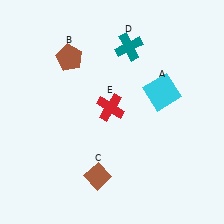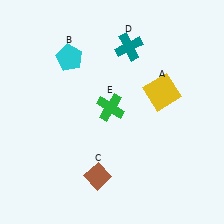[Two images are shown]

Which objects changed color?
A changed from cyan to yellow. B changed from brown to cyan. E changed from red to green.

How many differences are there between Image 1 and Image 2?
There are 3 differences between the two images.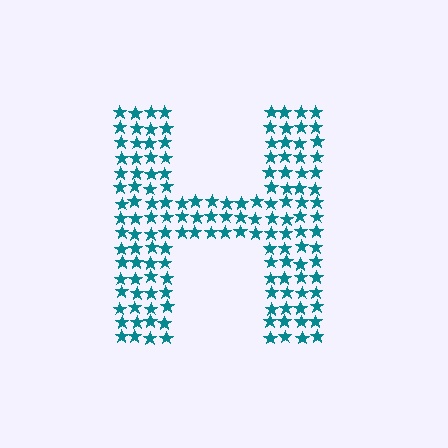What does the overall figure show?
The overall figure shows the letter H.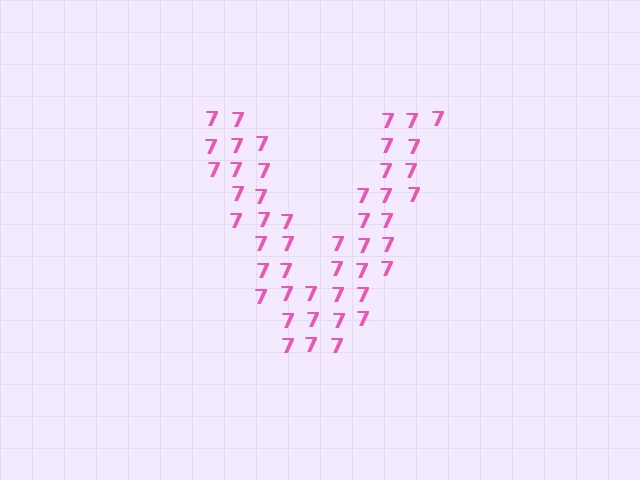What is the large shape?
The large shape is the letter V.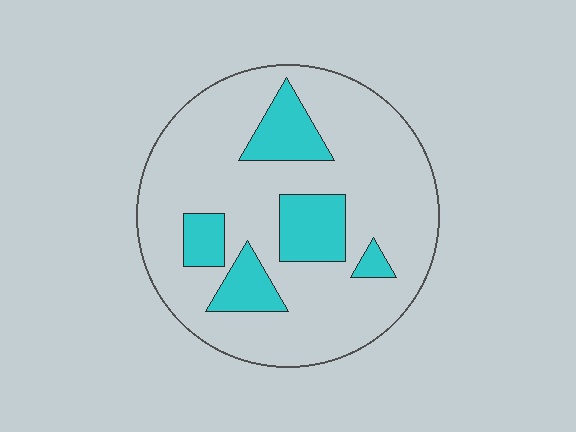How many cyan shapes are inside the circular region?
5.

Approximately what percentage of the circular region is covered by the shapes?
Approximately 20%.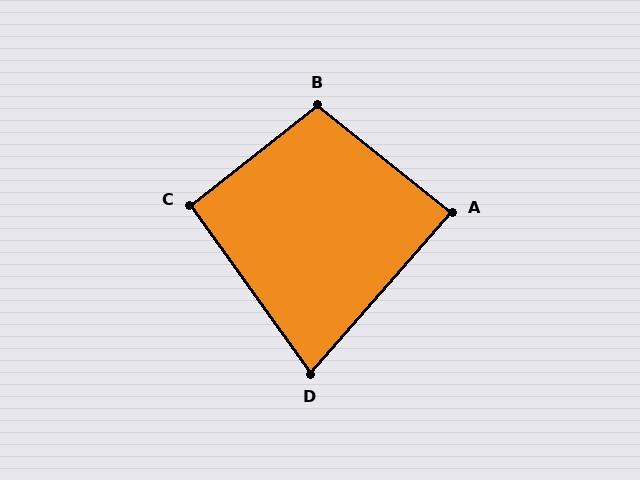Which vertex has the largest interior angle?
B, at approximately 103 degrees.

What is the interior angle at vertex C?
Approximately 93 degrees (approximately right).